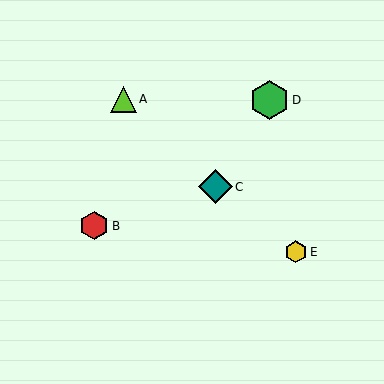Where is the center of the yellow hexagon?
The center of the yellow hexagon is at (296, 252).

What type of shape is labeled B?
Shape B is a red hexagon.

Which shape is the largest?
The green hexagon (labeled D) is the largest.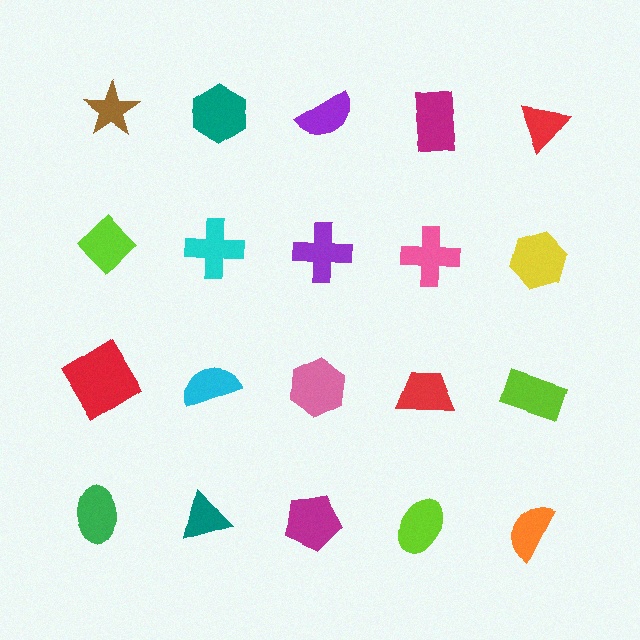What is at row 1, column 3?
A purple semicircle.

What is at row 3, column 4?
A red trapezoid.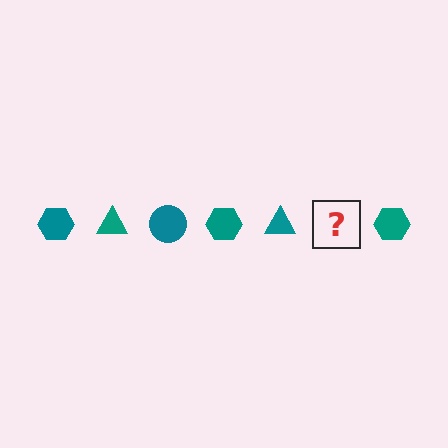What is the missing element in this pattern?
The missing element is a teal circle.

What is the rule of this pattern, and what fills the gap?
The rule is that the pattern cycles through hexagon, triangle, circle shapes in teal. The gap should be filled with a teal circle.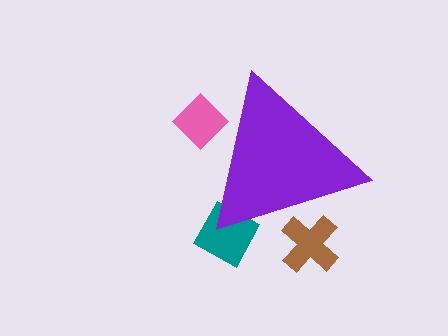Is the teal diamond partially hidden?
Yes, the teal diamond is partially hidden behind the purple triangle.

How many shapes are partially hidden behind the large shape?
3 shapes are partially hidden.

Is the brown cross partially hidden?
Yes, the brown cross is partially hidden behind the purple triangle.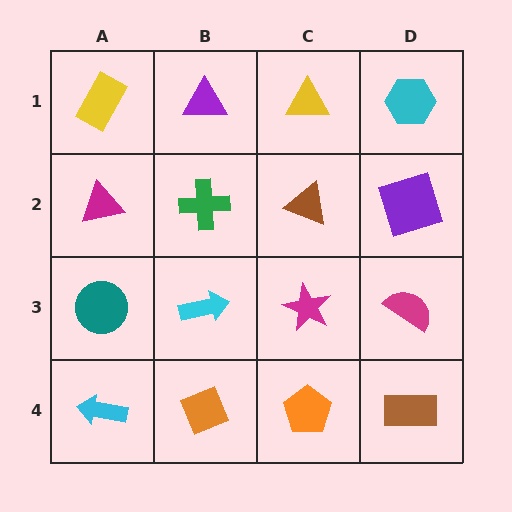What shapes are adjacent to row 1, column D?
A purple square (row 2, column D), a yellow triangle (row 1, column C).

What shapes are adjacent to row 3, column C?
A brown triangle (row 2, column C), an orange pentagon (row 4, column C), a cyan arrow (row 3, column B), a magenta semicircle (row 3, column D).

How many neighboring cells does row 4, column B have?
3.